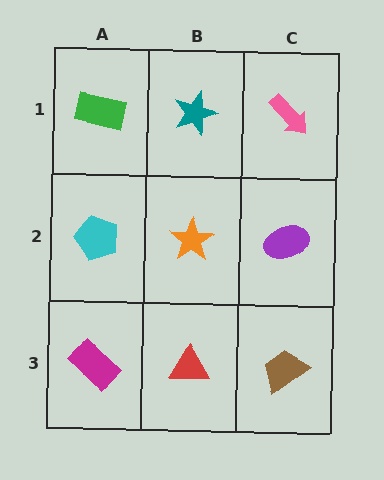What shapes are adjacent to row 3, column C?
A purple ellipse (row 2, column C), a red triangle (row 3, column B).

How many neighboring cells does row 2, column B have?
4.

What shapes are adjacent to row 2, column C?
A pink arrow (row 1, column C), a brown trapezoid (row 3, column C), an orange star (row 2, column B).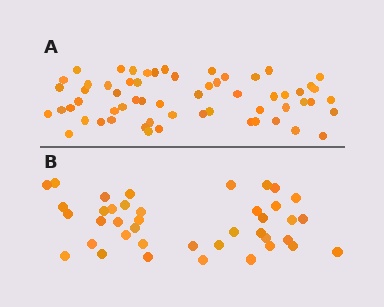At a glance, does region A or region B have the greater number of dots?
Region A (the top region) has more dots.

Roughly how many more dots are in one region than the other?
Region A has approximately 20 more dots than region B.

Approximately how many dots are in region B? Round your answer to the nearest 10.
About 40 dots.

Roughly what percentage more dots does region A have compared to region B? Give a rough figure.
About 50% more.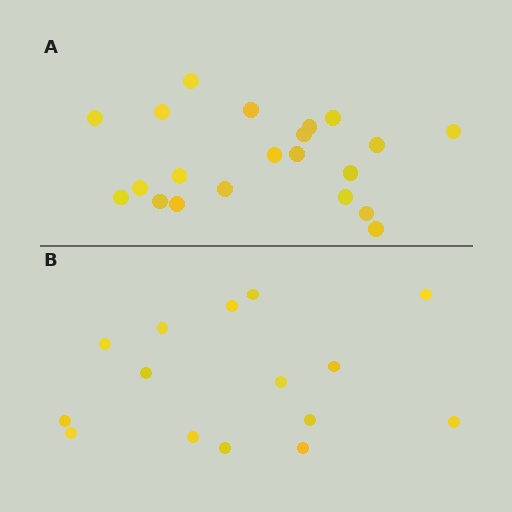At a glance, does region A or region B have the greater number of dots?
Region A (the top region) has more dots.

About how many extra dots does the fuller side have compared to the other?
Region A has about 6 more dots than region B.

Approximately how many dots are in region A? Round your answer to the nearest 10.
About 20 dots. (The exact count is 21, which rounds to 20.)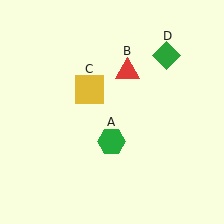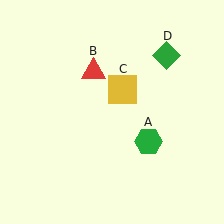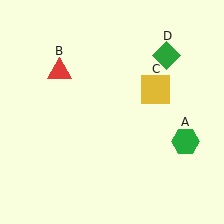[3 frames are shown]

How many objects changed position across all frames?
3 objects changed position: green hexagon (object A), red triangle (object B), yellow square (object C).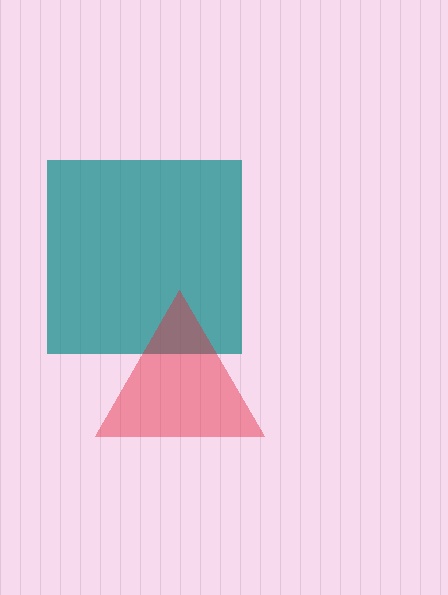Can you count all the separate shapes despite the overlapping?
Yes, there are 2 separate shapes.